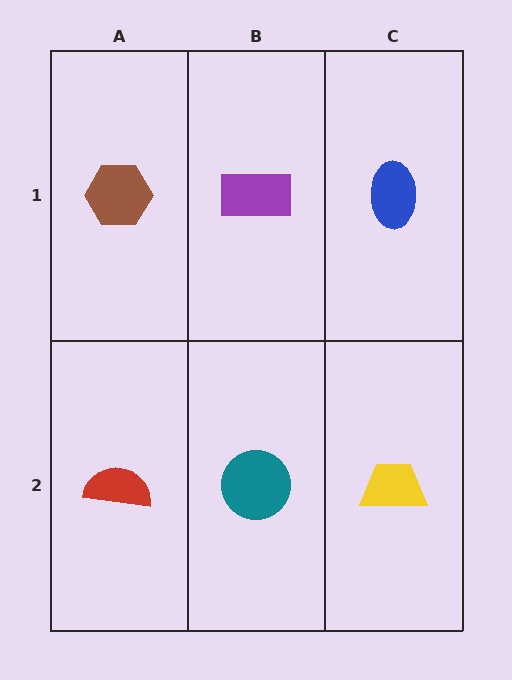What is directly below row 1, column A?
A red semicircle.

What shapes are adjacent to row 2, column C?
A blue ellipse (row 1, column C), a teal circle (row 2, column B).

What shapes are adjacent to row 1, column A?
A red semicircle (row 2, column A), a purple rectangle (row 1, column B).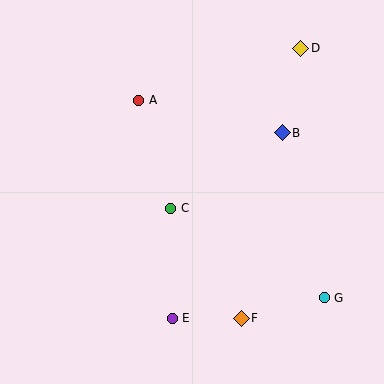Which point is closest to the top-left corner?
Point A is closest to the top-left corner.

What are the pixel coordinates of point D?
Point D is at (301, 48).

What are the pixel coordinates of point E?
Point E is at (172, 318).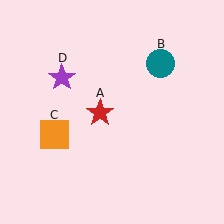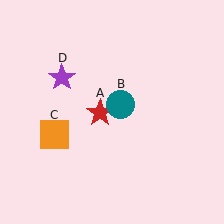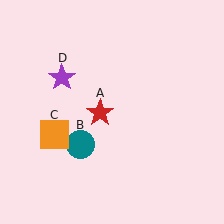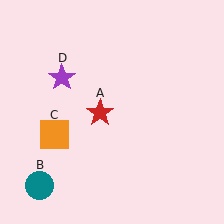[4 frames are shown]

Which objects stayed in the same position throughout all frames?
Red star (object A) and orange square (object C) and purple star (object D) remained stationary.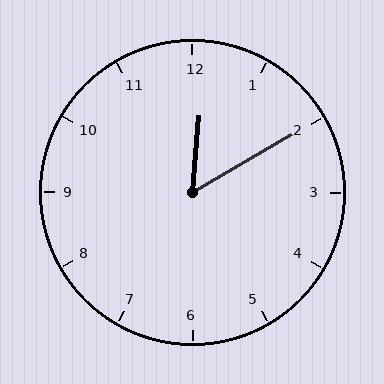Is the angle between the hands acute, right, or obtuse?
It is acute.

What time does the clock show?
12:10.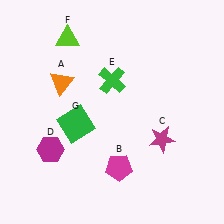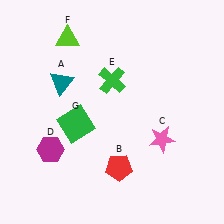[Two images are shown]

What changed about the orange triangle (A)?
In Image 1, A is orange. In Image 2, it changed to teal.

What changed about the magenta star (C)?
In Image 1, C is magenta. In Image 2, it changed to pink.